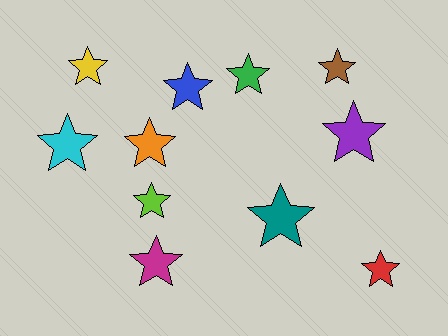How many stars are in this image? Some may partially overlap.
There are 11 stars.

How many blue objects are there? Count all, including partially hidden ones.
There is 1 blue object.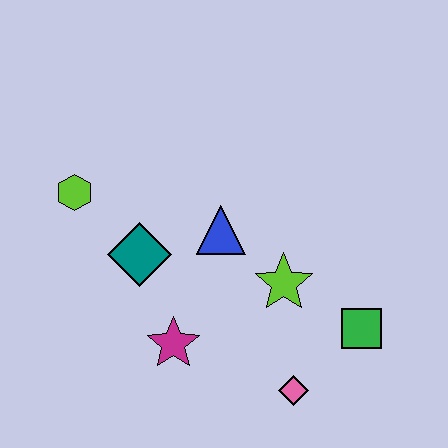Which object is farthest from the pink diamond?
The lime hexagon is farthest from the pink diamond.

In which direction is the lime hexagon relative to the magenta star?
The lime hexagon is above the magenta star.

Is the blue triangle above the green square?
Yes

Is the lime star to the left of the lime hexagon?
No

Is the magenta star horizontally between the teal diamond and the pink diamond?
Yes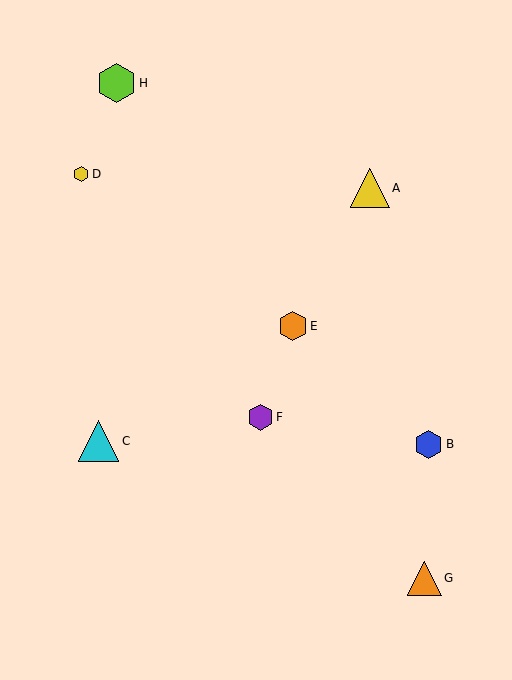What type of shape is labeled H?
Shape H is a lime hexagon.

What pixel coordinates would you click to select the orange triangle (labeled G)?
Click at (425, 578) to select the orange triangle G.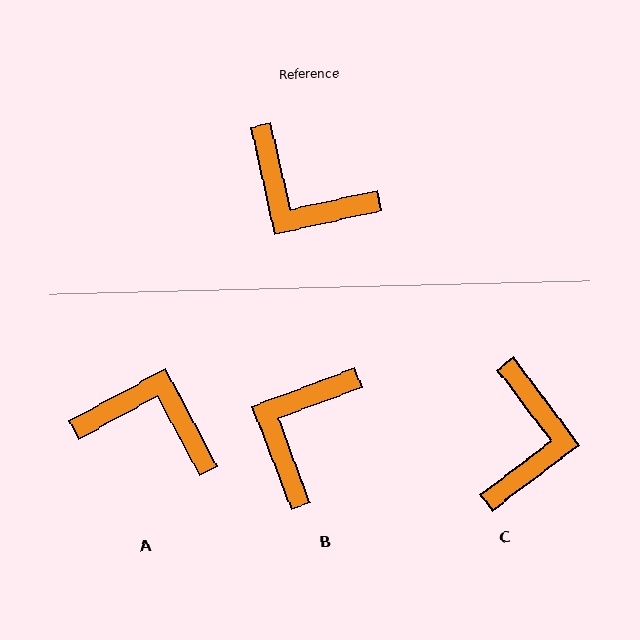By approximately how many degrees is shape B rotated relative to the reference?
Approximately 82 degrees clockwise.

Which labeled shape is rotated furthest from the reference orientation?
A, about 164 degrees away.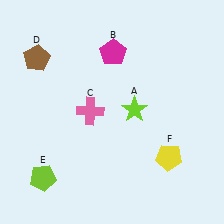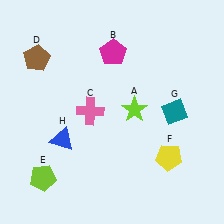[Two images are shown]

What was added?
A teal diamond (G), a blue triangle (H) were added in Image 2.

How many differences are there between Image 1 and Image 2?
There are 2 differences between the two images.